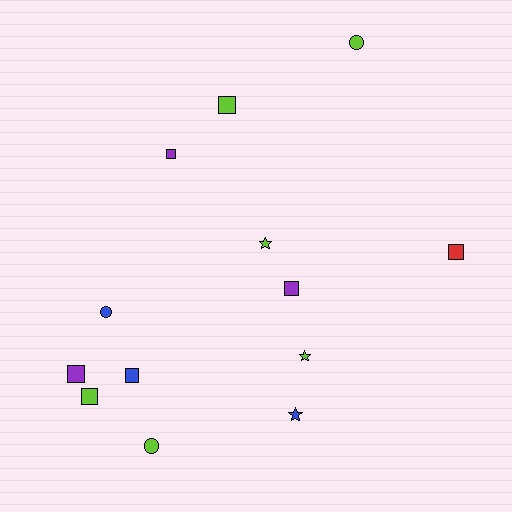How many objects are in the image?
There are 13 objects.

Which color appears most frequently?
Lime, with 6 objects.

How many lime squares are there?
There are 2 lime squares.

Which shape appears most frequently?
Square, with 7 objects.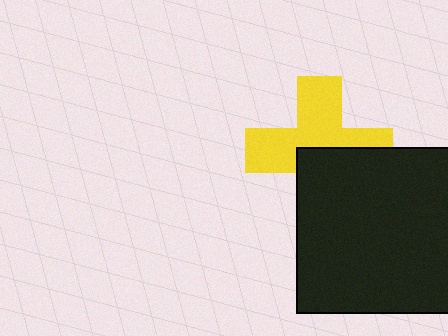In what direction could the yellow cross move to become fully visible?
The yellow cross could move up. That would shift it out from behind the black square entirely.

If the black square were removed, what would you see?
You would see the complete yellow cross.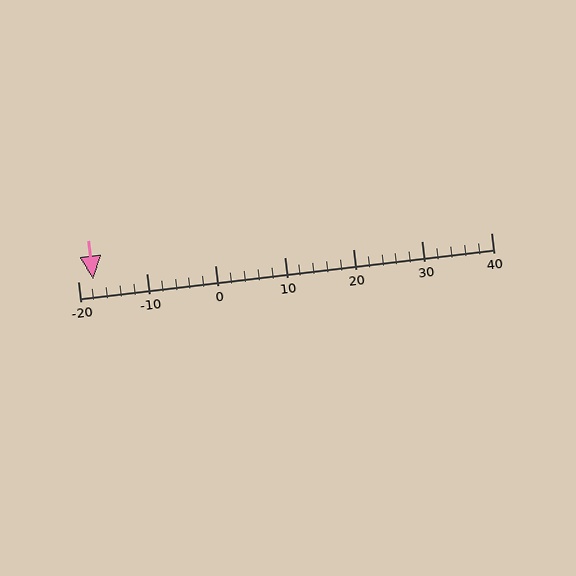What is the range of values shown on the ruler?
The ruler shows values from -20 to 40.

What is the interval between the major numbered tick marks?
The major tick marks are spaced 10 units apart.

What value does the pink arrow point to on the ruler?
The pink arrow points to approximately -18.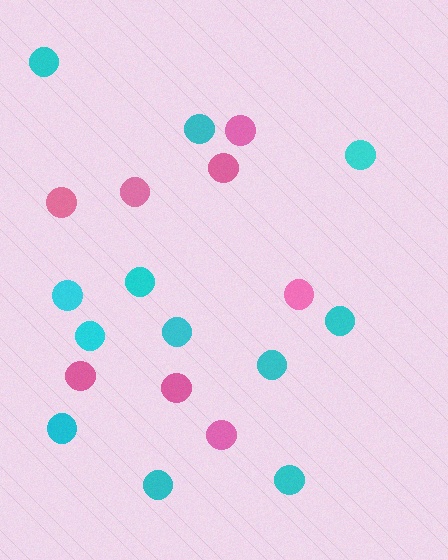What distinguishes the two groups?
There are 2 groups: one group of pink circles (8) and one group of cyan circles (12).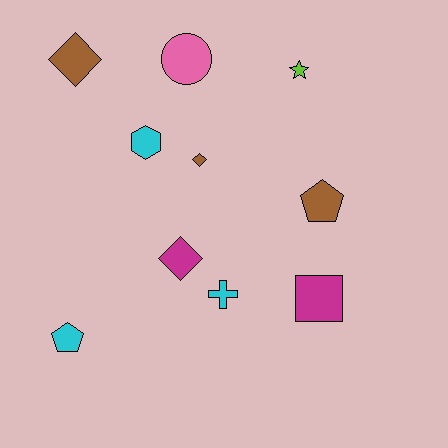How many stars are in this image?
There is 1 star.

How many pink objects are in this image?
There is 1 pink object.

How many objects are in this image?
There are 10 objects.